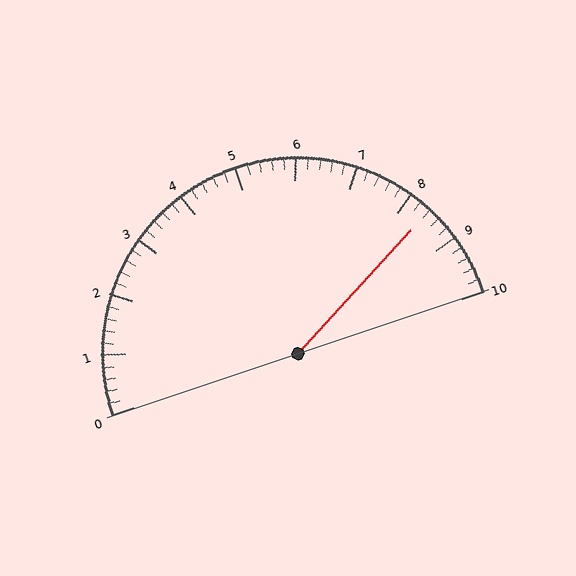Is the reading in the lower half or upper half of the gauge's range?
The reading is in the upper half of the range (0 to 10).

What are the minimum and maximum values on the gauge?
The gauge ranges from 0 to 10.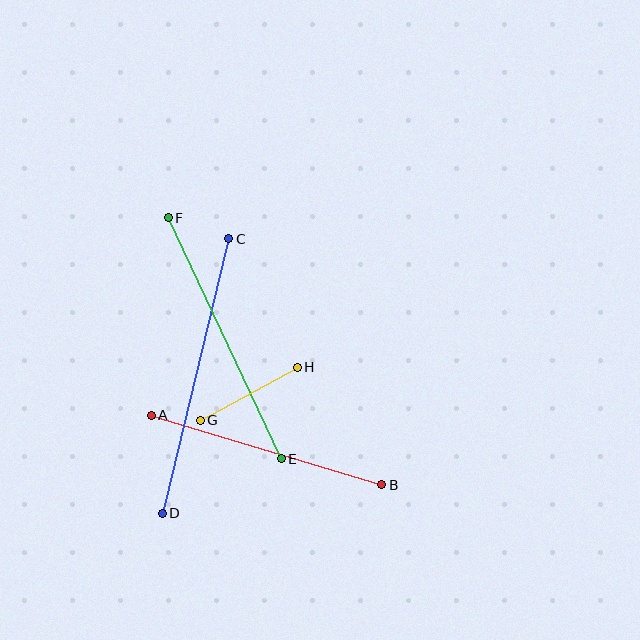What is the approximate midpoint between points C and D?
The midpoint is at approximately (195, 376) pixels.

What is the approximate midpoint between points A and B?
The midpoint is at approximately (267, 450) pixels.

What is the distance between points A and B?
The distance is approximately 241 pixels.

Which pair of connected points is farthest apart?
Points C and D are farthest apart.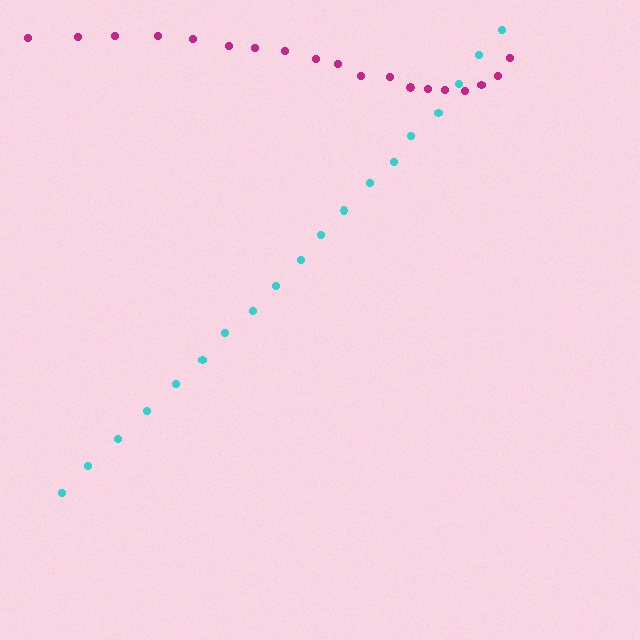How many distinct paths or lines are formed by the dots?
There are 2 distinct paths.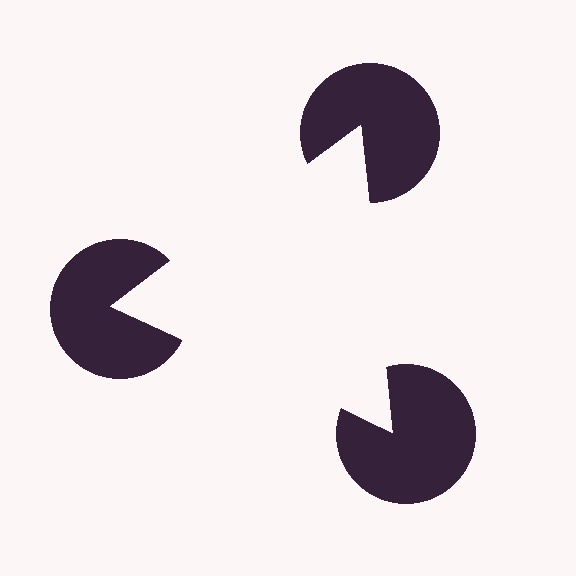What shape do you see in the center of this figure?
An illusory triangle — its edges are inferred from the aligned wedge cuts in the pac-man discs, not physically drawn.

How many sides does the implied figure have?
3 sides.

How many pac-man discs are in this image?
There are 3 — one at each vertex of the illusory triangle.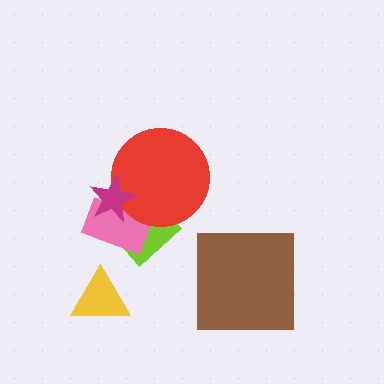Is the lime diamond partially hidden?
Yes, it is partially covered by another shape.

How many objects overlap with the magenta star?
3 objects overlap with the magenta star.